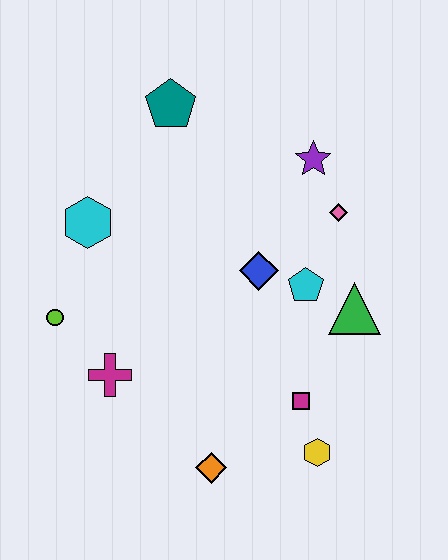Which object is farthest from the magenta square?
The teal pentagon is farthest from the magenta square.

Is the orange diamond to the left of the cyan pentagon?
Yes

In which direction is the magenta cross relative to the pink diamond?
The magenta cross is to the left of the pink diamond.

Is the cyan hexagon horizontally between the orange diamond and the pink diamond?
No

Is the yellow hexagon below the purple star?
Yes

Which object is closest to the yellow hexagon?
The magenta square is closest to the yellow hexagon.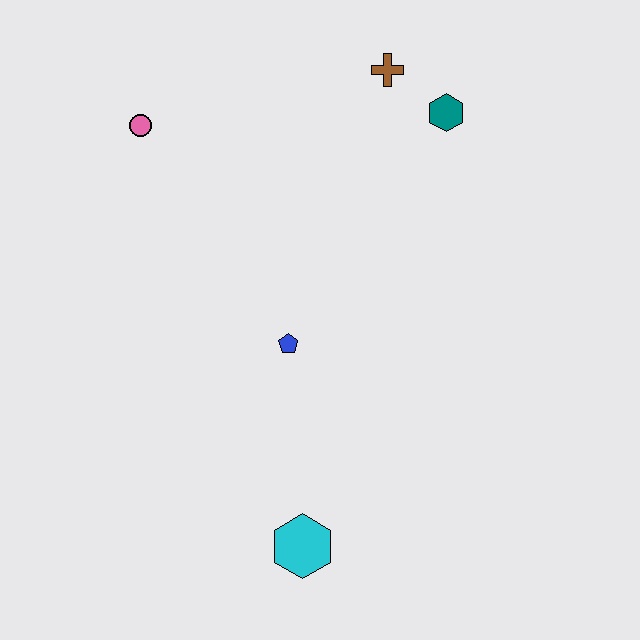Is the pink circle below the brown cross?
Yes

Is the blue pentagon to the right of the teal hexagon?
No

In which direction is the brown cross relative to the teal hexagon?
The brown cross is to the left of the teal hexagon.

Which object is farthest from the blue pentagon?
The brown cross is farthest from the blue pentagon.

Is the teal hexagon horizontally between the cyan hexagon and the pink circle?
No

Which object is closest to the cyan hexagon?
The blue pentagon is closest to the cyan hexagon.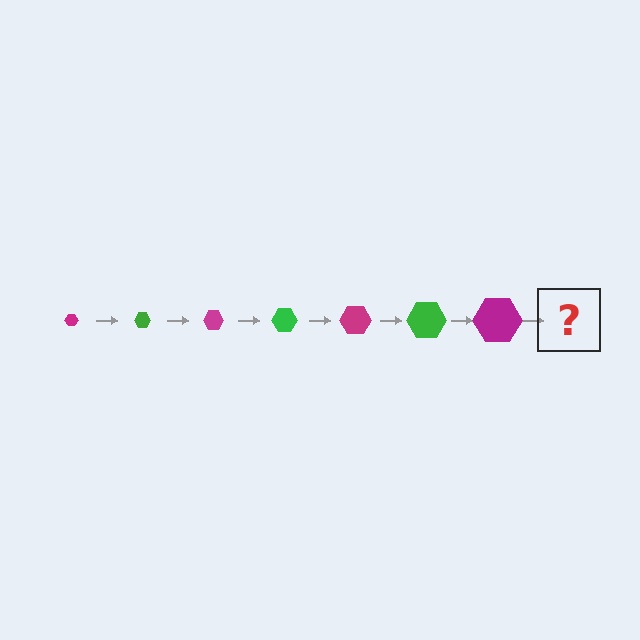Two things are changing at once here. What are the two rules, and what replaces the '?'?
The two rules are that the hexagon grows larger each step and the color cycles through magenta and green. The '?' should be a green hexagon, larger than the previous one.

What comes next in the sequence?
The next element should be a green hexagon, larger than the previous one.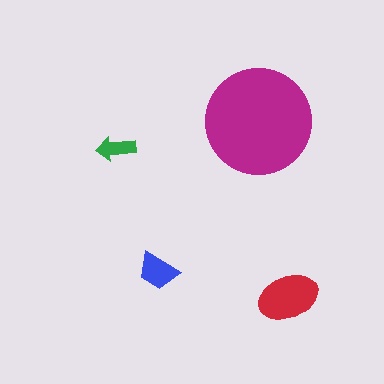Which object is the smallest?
The green arrow.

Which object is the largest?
The magenta circle.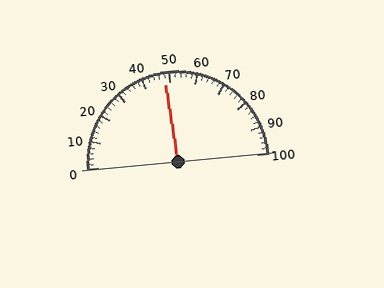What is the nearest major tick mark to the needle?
The nearest major tick mark is 50.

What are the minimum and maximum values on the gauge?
The gauge ranges from 0 to 100.